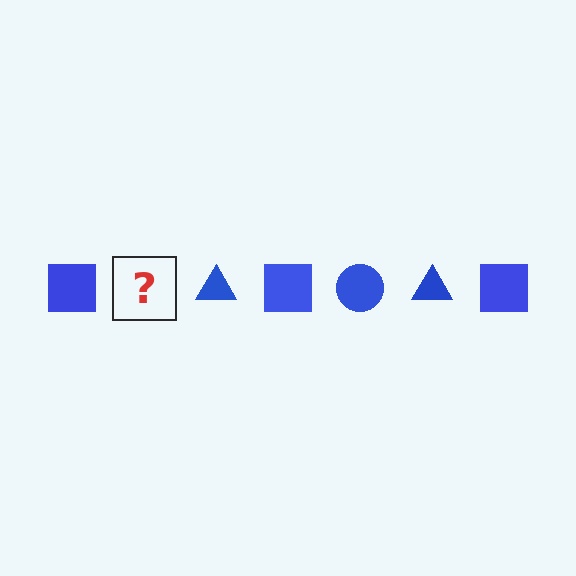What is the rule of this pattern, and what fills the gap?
The rule is that the pattern cycles through square, circle, triangle shapes in blue. The gap should be filled with a blue circle.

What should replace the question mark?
The question mark should be replaced with a blue circle.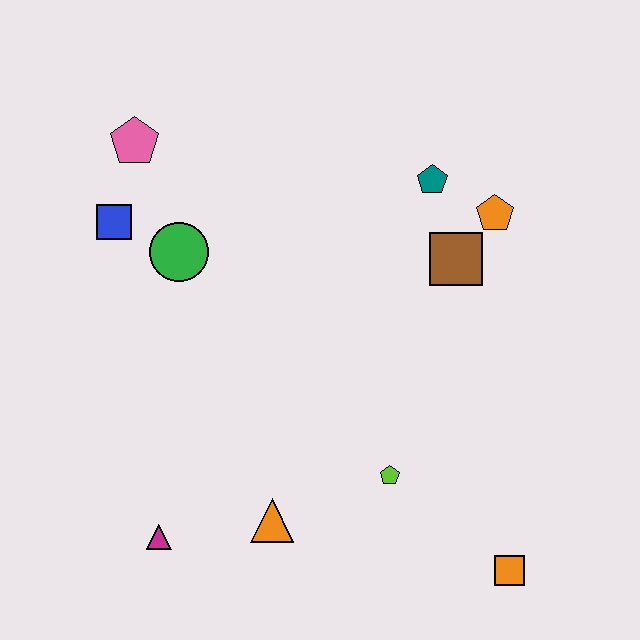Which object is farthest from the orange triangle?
The pink pentagon is farthest from the orange triangle.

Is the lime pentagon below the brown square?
Yes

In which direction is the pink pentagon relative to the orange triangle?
The pink pentagon is above the orange triangle.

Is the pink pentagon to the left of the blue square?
No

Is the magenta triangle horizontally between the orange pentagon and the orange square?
No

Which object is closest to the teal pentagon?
The orange pentagon is closest to the teal pentagon.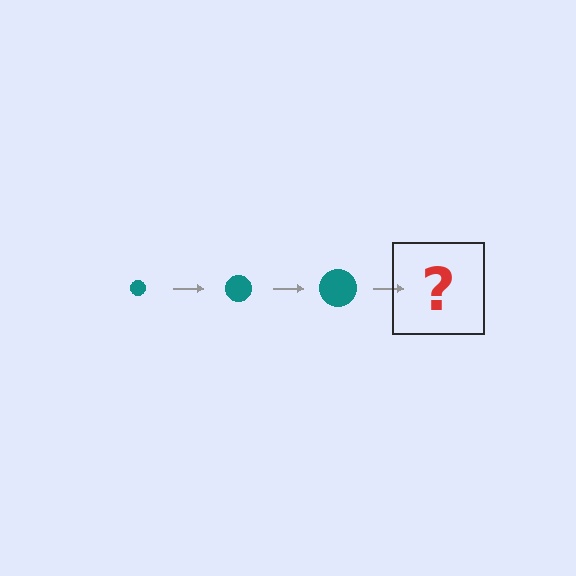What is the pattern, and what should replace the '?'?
The pattern is that the circle gets progressively larger each step. The '?' should be a teal circle, larger than the previous one.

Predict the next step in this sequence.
The next step is a teal circle, larger than the previous one.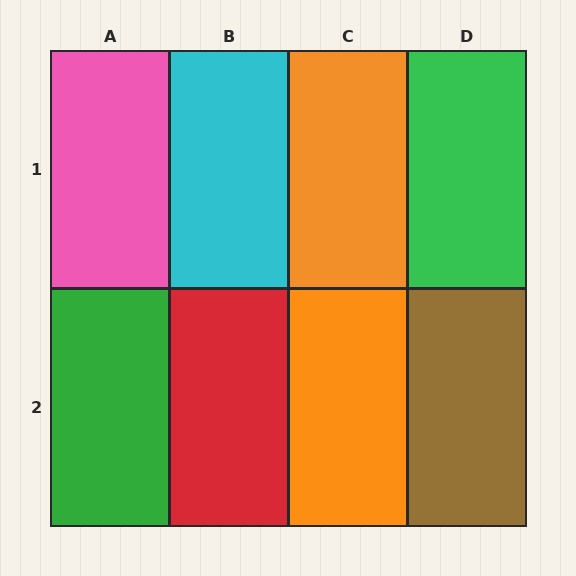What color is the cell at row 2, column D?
Brown.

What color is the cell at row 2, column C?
Orange.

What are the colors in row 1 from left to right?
Pink, cyan, orange, green.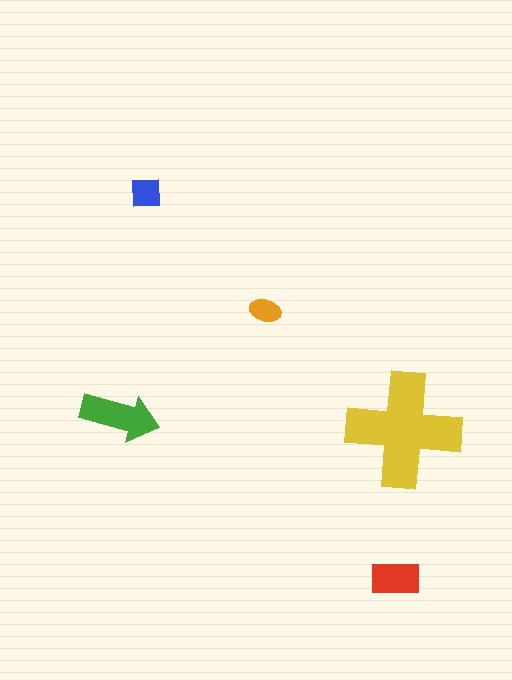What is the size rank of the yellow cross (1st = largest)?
1st.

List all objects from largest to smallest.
The yellow cross, the green arrow, the red rectangle, the blue square, the orange ellipse.